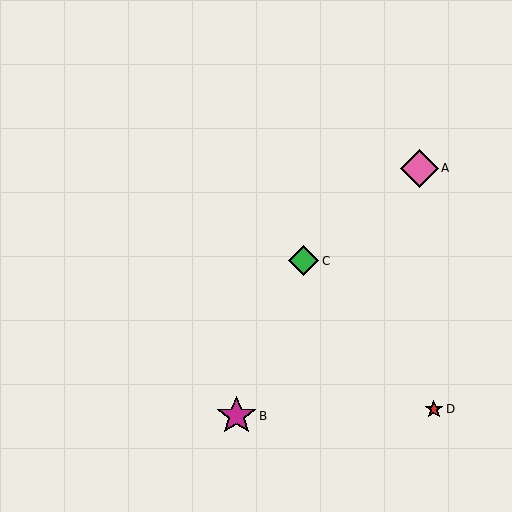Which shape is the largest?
The magenta star (labeled B) is the largest.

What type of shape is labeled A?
Shape A is a pink diamond.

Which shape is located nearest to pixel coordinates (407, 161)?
The pink diamond (labeled A) at (419, 168) is nearest to that location.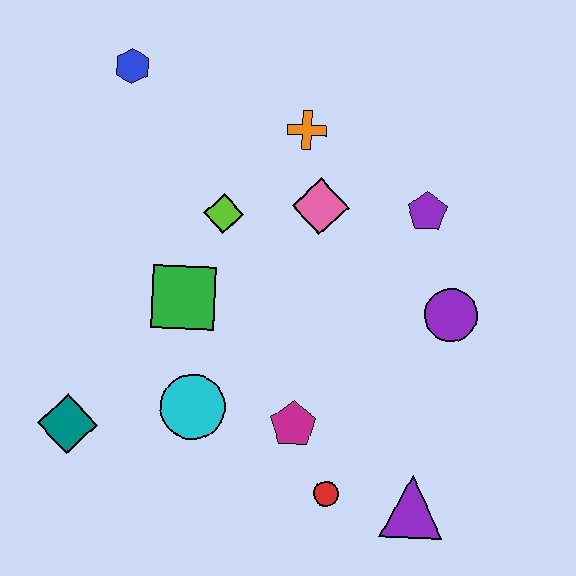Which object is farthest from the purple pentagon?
The teal diamond is farthest from the purple pentagon.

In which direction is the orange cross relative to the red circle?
The orange cross is above the red circle.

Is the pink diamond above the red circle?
Yes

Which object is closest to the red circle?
The magenta pentagon is closest to the red circle.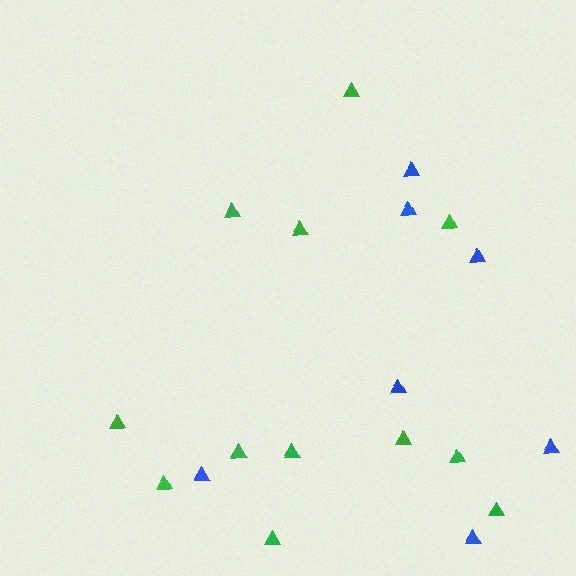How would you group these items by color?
There are 2 groups: one group of green triangles (12) and one group of blue triangles (7).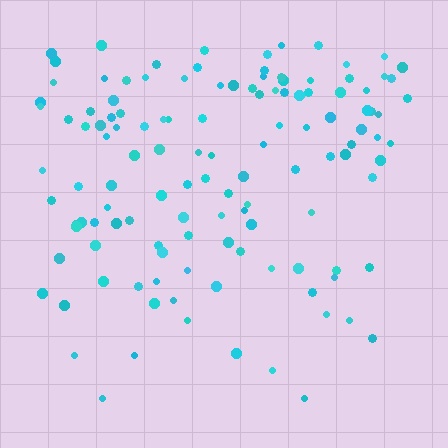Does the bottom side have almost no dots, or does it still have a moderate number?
Still a moderate number, just noticeably fewer than the top.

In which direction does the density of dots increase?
From bottom to top, with the top side densest.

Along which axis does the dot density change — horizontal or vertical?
Vertical.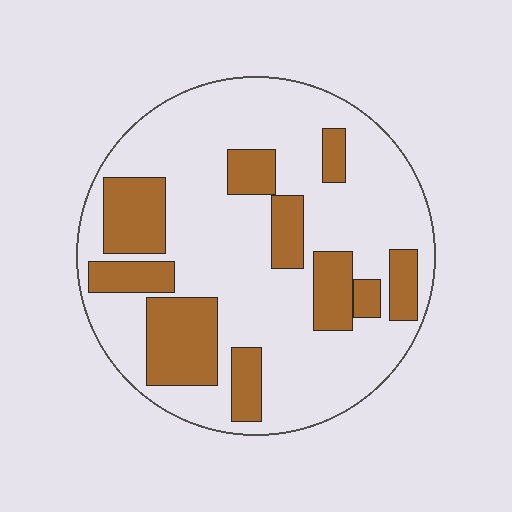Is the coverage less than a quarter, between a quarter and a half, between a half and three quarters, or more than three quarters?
Between a quarter and a half.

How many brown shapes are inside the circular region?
10.